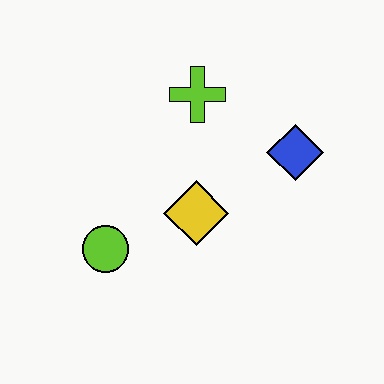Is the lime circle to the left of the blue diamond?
Yes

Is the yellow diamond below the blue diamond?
Yes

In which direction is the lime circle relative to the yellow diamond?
The lime circle is to the left of the yellow diamond.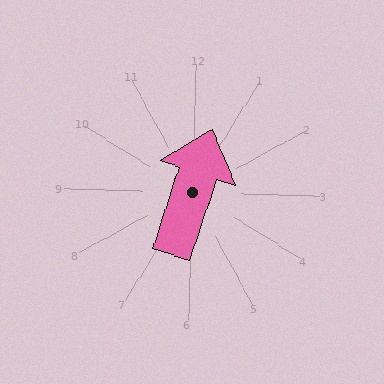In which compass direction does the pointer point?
North.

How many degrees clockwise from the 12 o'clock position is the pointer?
Approximately 17 degrees.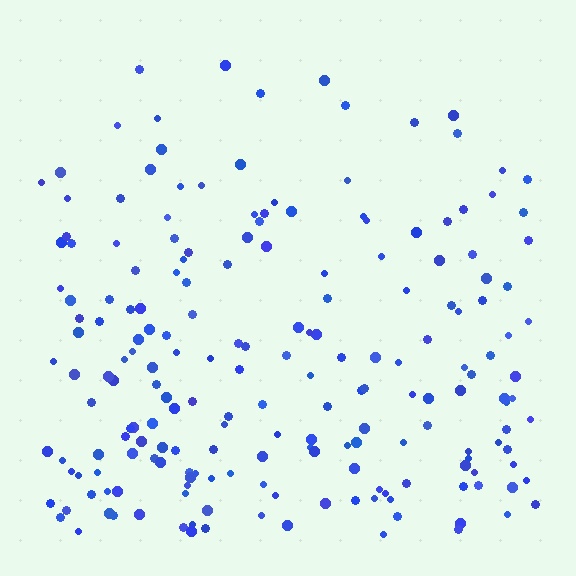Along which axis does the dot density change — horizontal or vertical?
Vertical.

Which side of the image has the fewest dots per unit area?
The top.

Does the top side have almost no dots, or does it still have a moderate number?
Still a moderate number, just noticeably fewer than the bottom.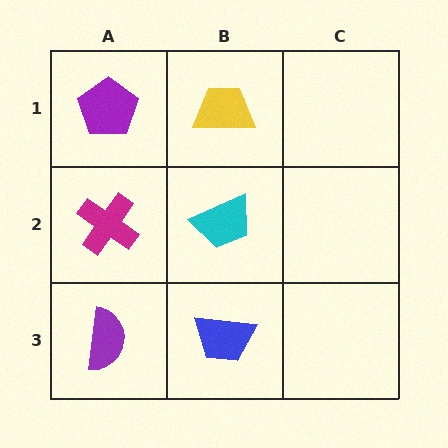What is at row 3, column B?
A blue trapezoid.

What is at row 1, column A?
A purple pentagon.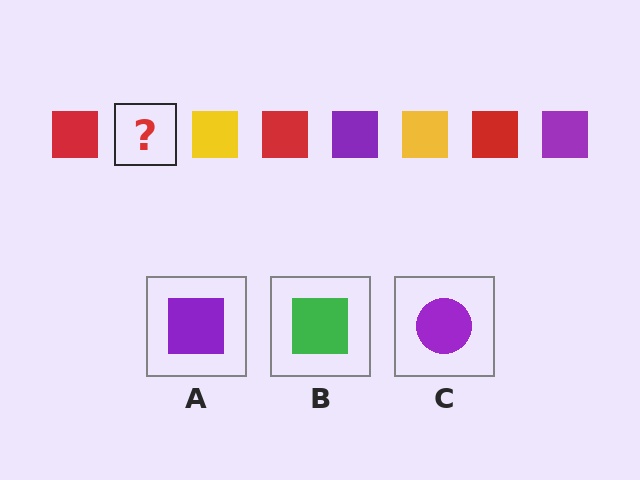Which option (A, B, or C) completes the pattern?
A.